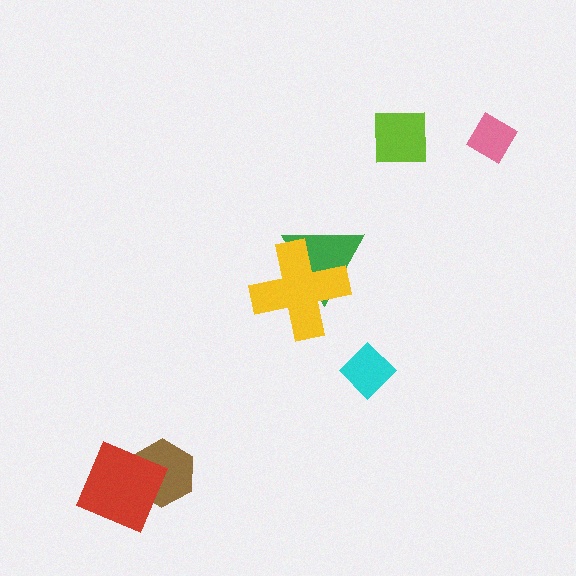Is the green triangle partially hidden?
Yes, it is partially covered by another shape.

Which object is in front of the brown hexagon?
The red diamond is in front of the brown hexagon.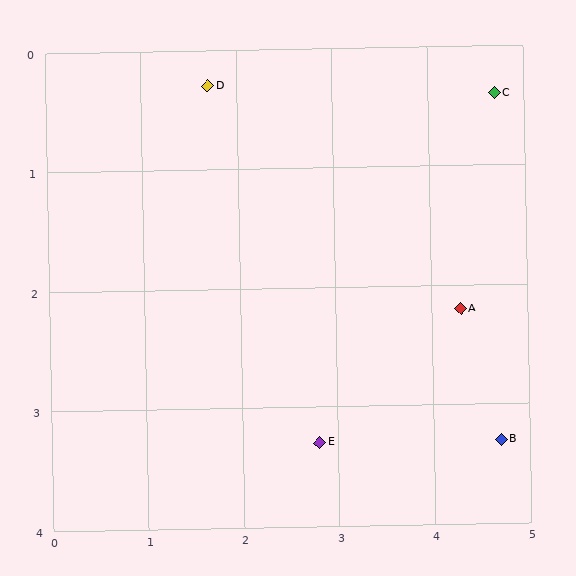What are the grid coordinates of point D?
Point D is at approximately (1.7, 0.3).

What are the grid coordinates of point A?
Point A is at approximately (4.3, 2.2).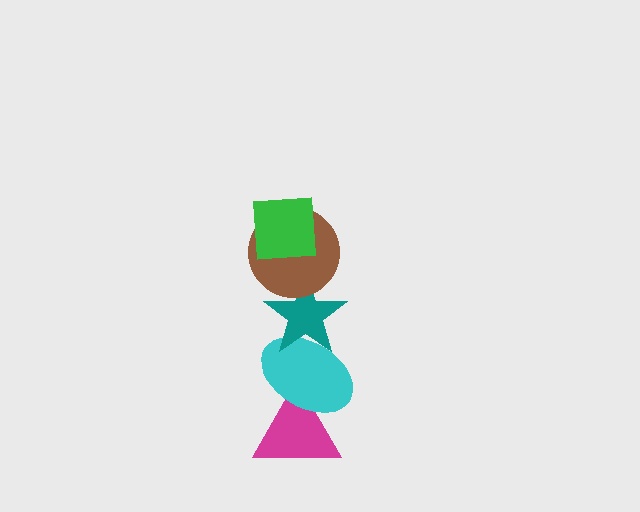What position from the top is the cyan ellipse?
The cyan ellipse is 4th from the top.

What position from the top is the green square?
The green square is 1st from the top.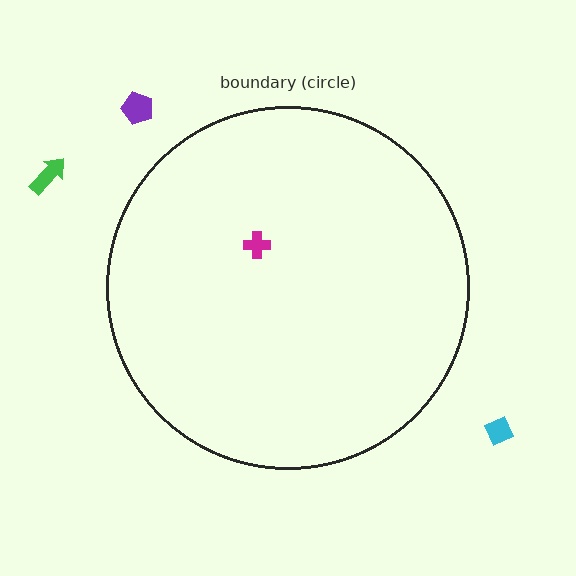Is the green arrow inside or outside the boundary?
Outside.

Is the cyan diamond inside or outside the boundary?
Outside.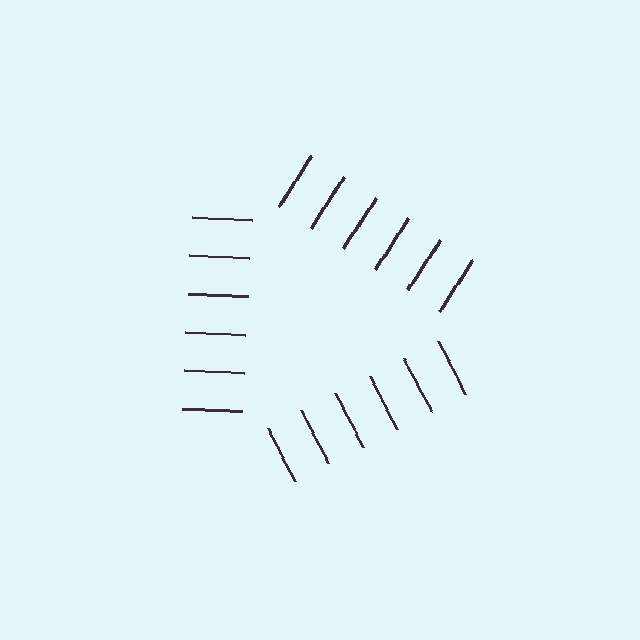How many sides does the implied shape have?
3 sides — the line-ends trace a triangle.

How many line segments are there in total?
18 — 6 along each of the 3 edges.